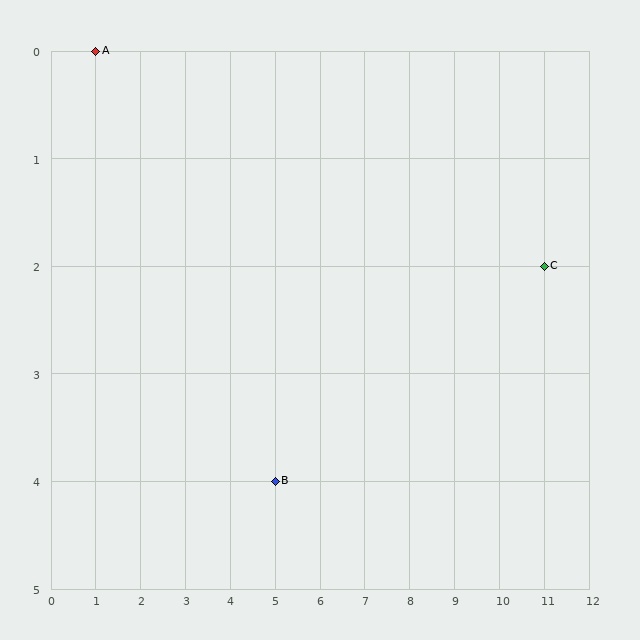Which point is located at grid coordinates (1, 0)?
Point A is at (1, 0).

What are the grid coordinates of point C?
Point C is at grid coordinates (11, 2).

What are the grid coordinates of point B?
Point B is at grid coordinates (5, 4).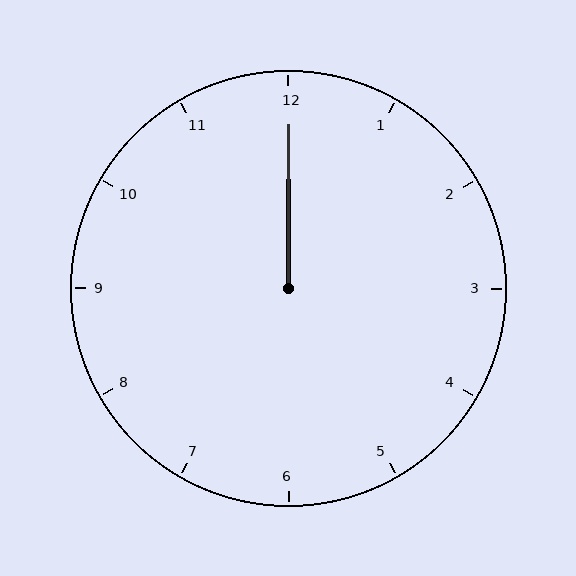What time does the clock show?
12:00.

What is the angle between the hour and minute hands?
Approximately 0 degrees.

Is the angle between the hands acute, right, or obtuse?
It is acute.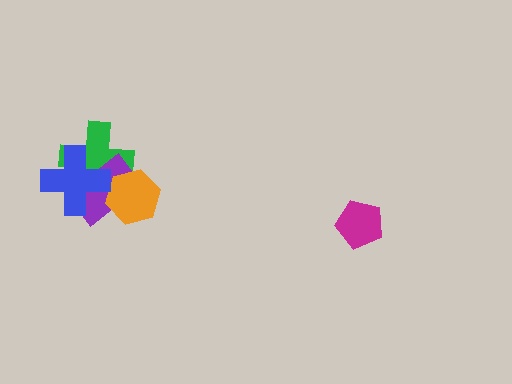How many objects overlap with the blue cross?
2 objects overlap with the blue cross.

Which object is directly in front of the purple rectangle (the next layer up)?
The orange hexagon is directly in front of the purple rectangle.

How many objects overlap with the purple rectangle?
3 objects overlap with the purple rectangle.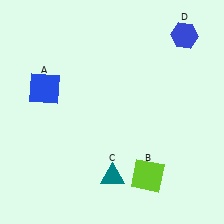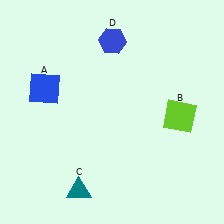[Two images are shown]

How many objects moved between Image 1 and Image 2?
3 objects moved between the two images.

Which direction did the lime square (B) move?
The lime square (B) moved up.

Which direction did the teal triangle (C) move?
The teal triangle (C) moved left.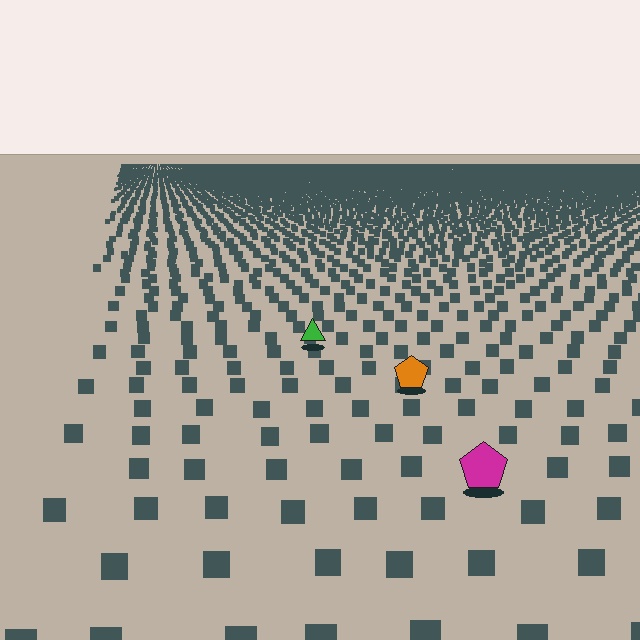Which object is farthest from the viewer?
The green triangle is farthest from the viewer. It appears smaller and the ground texture around it is denser.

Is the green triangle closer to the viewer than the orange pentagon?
No. The orange pentagon is closer — you can tell from the texture gradient: the ground texture is coarser near it.